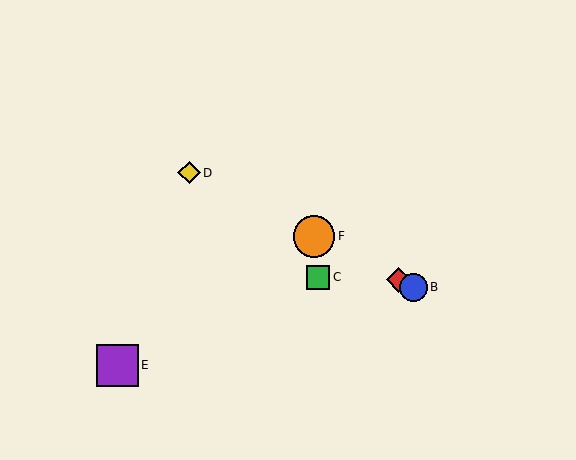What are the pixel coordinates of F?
Object F is at (314, 236).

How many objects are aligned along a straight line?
4 objects (A, B, D, F) are aligned along a straight line.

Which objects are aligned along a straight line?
Objects A, B, D, F are aligned along a straight line.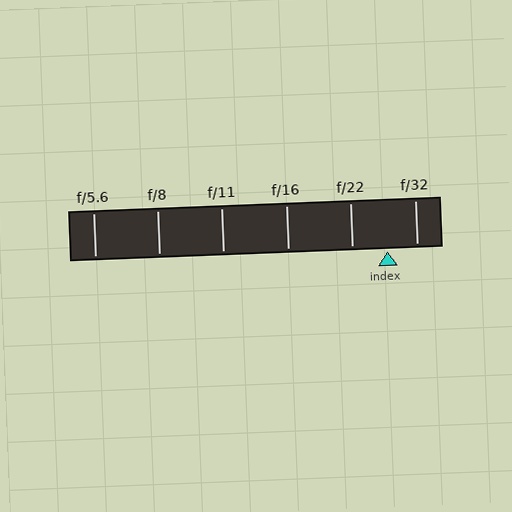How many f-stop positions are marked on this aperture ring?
There are 6 f-stop positions marked.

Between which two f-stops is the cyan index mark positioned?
The index mark is between f/22 and f/32.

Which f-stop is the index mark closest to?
The index mark is closest to f/32.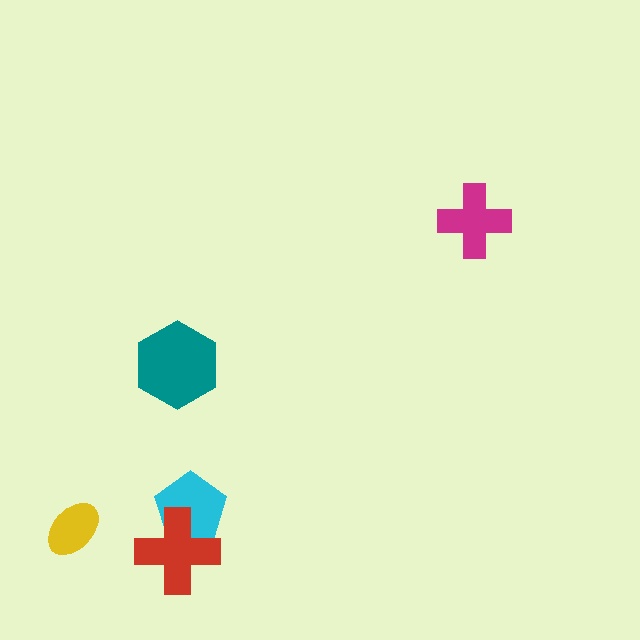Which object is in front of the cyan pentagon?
The red cross is in front of the cyan pentagon.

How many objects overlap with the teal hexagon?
0 objects overlap with the teal hexagon.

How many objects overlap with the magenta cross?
0 objects overlap with the magenta cross.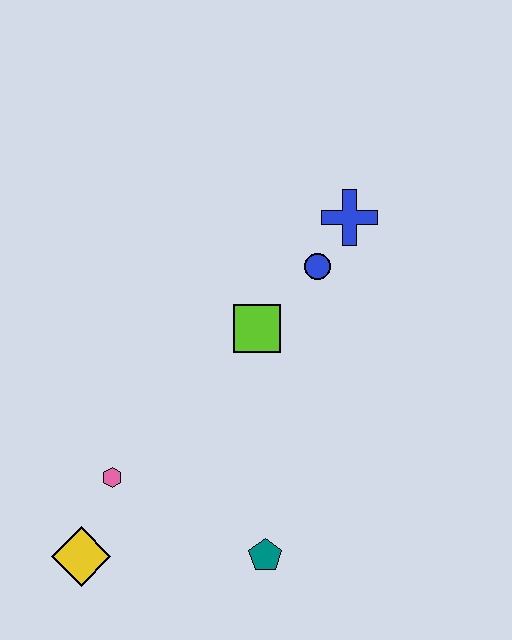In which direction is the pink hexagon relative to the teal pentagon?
The pink hexagon is to the left of the teal pentagon.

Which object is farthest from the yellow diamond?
The blue cross is farthest from the yellow diamond.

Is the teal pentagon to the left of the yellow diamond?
No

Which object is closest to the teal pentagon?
The pink hexagon is closest to the teal pentagon.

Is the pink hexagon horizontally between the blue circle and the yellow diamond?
Yes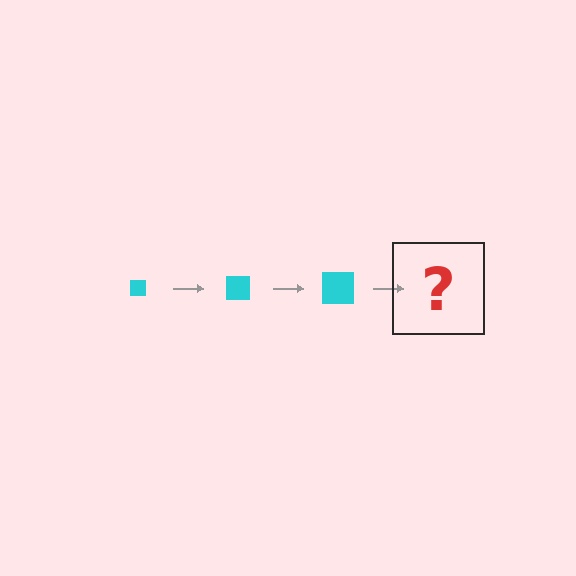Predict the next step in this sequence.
The next step is a cyan square, larger than the previous one.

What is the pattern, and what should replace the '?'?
The pattern is that the square gets progressively larger each step. The '?' should be a cyan square, larger than the previous one.